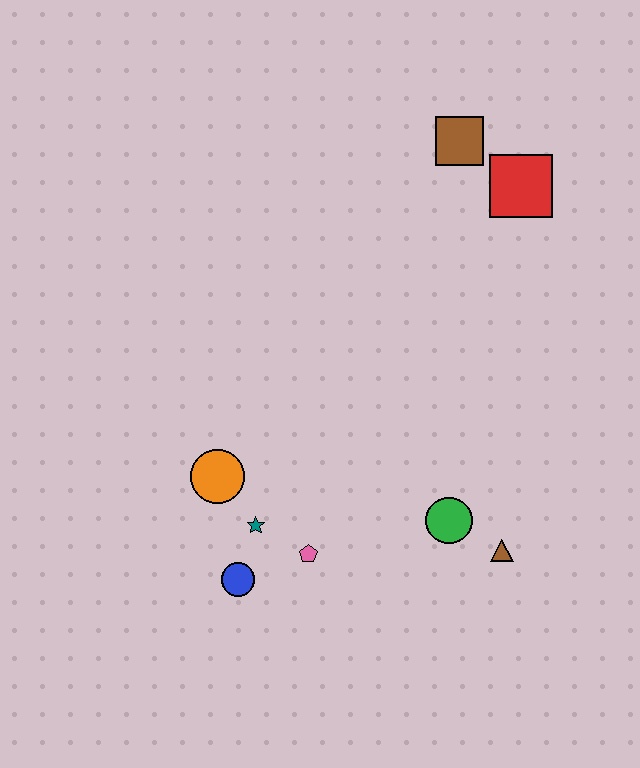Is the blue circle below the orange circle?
Yes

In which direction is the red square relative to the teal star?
The red square is above the teal star.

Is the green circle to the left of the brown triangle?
Yes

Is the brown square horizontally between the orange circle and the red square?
Yes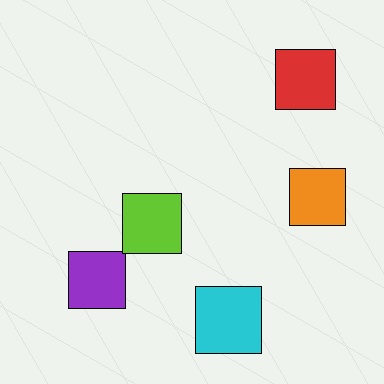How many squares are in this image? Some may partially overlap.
There are 5 squares.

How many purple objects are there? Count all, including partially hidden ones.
There is 1 purple object.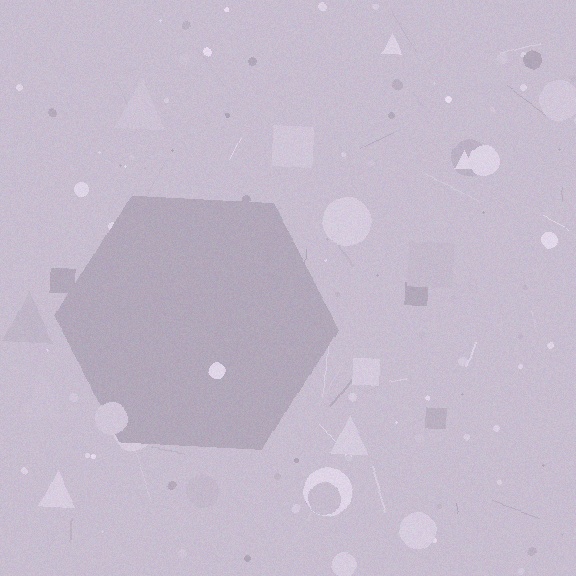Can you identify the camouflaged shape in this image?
The camouflaged shape is a hexagon.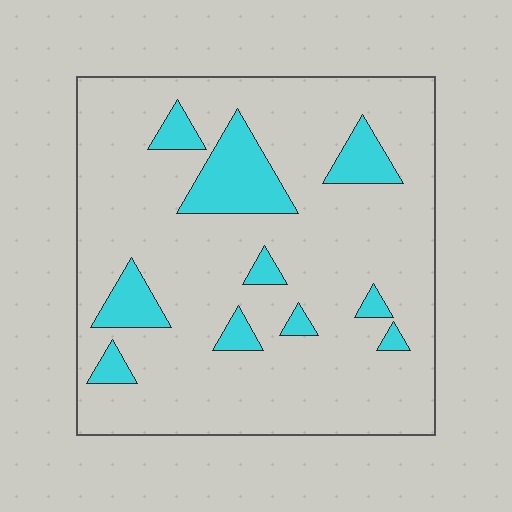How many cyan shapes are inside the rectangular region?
10.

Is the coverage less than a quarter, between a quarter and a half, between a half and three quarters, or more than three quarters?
Less than a quarter.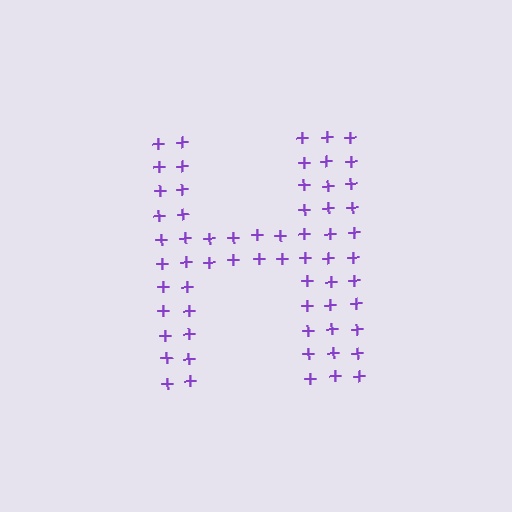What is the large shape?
The large shape is the letter H.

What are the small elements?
The small elements are plus signs.